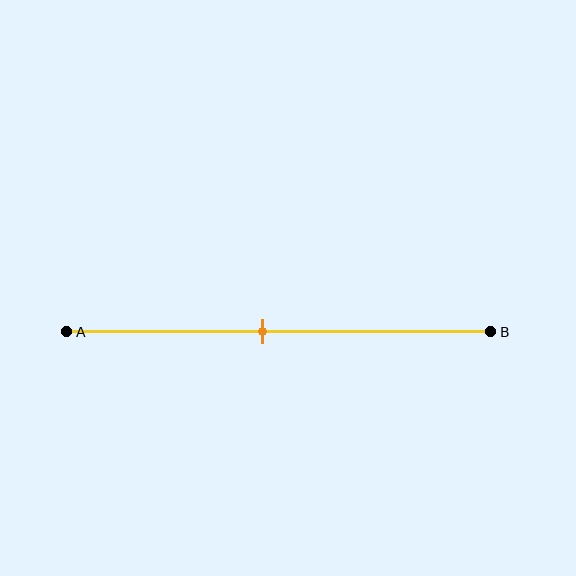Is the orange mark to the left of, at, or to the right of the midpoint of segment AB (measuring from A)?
The orange mark is to the left of the midpoint of segment AB.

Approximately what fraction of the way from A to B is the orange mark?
The orange mark is approximately 45% of the way from A to B.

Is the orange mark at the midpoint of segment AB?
No, the mark is at about 45% from A, not at the 50% midpoint.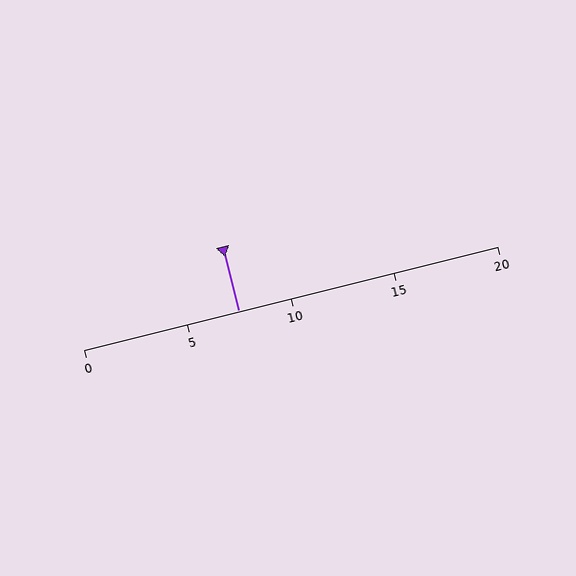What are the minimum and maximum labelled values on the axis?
The axis runs from 0 to 20.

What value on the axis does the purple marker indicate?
The marker indicates approximately 7.5.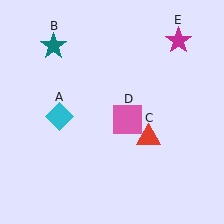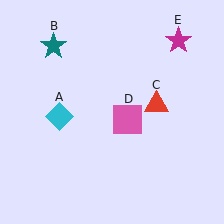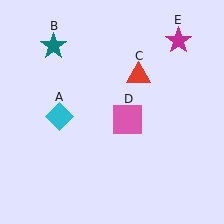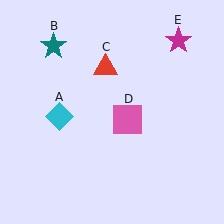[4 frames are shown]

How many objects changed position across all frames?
1 object changed position: red triangle (object C).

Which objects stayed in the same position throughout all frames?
Cyan diamond (object A) and teal star (object B) and pink square (object D) and magenta star (object E) remained stationary.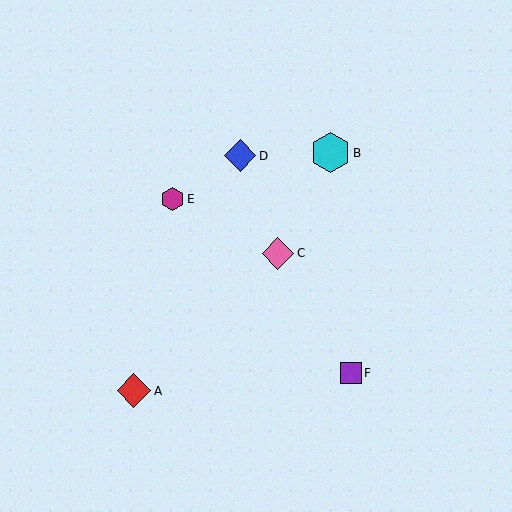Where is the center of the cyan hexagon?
The center of the cyan hexagon is at (330, 153).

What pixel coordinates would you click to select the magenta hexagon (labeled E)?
Click at (172, 199) to select the magenta hexagon E.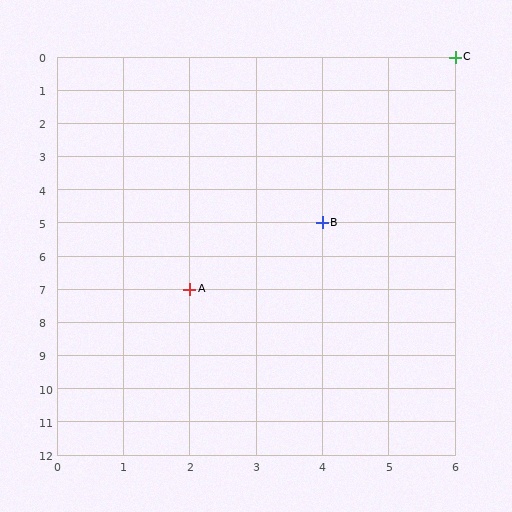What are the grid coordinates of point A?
Point A is at grid coordinates (2, 7).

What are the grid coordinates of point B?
Point B is at grid coordinates (4, 5).